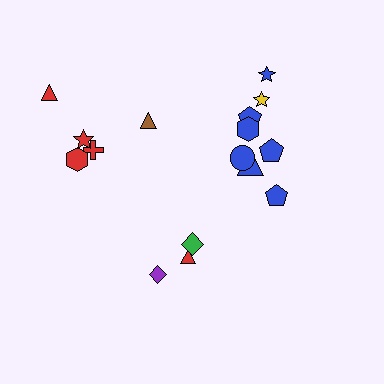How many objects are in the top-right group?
There are 8 objects.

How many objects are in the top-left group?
There are 5 objects.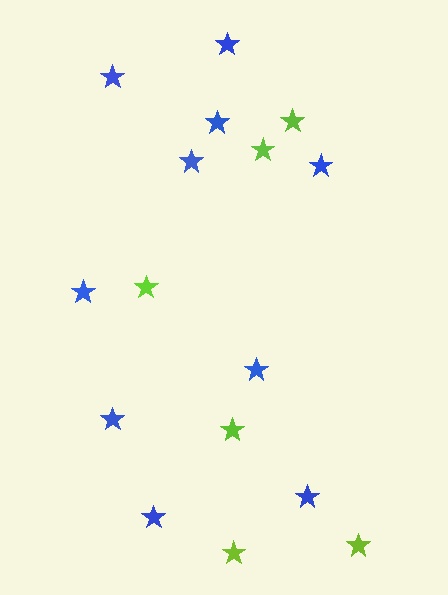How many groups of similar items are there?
There are 2 groups: one group of blue stars (10) and one group of lime stars (6).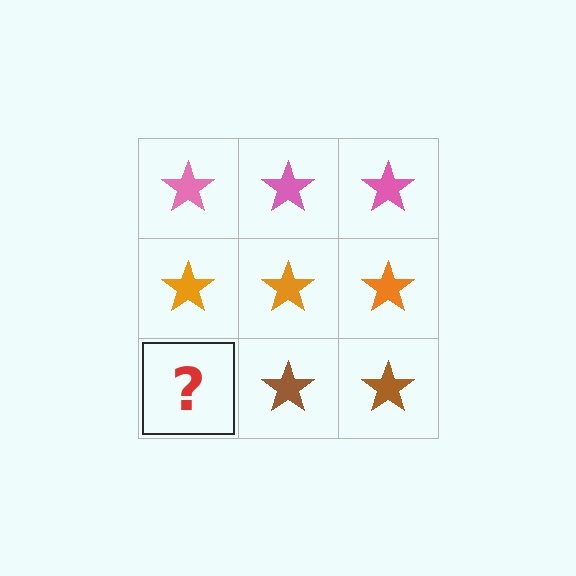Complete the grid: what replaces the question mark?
The question mark should be replaced with a brown star.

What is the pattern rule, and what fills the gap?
The rule is that each row has a consistent color. The gap should be filled with a brown star.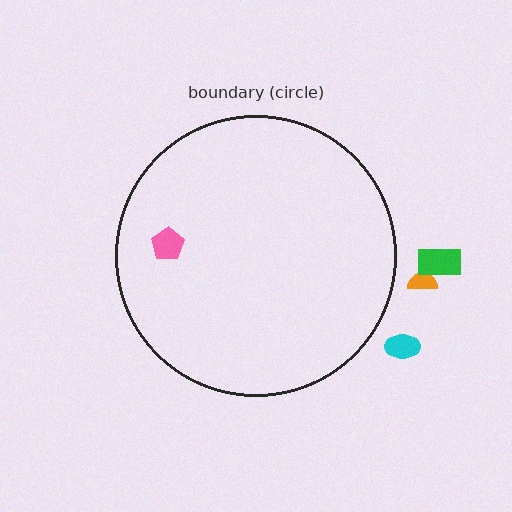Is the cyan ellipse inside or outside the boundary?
Outside.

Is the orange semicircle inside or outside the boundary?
Outside.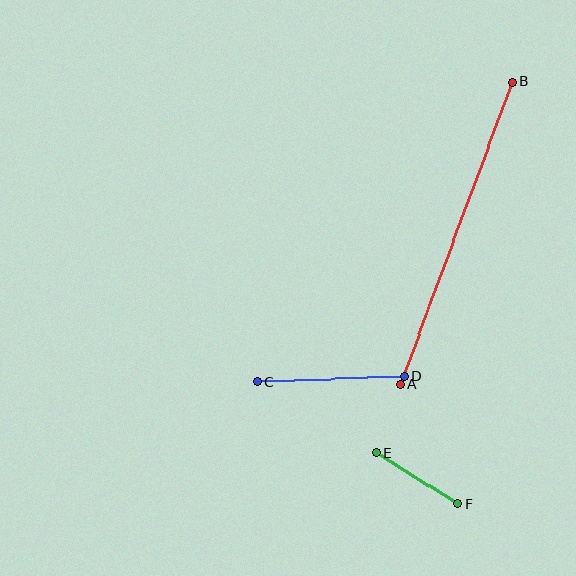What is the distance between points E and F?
The distance is approximately 97 pixels.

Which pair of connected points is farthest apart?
Points A and B are farthest apart.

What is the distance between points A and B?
The distance is approximately 323 pixels.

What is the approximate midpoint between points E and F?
The midpoint is at approximately (417, 478) pixels.